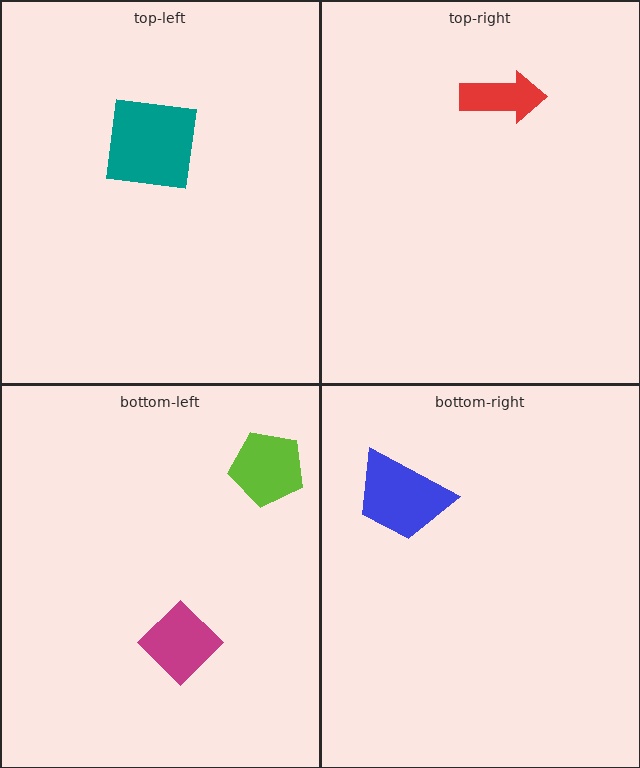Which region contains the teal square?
The top-left region.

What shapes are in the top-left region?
The teal square.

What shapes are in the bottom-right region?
The blue trapezoid.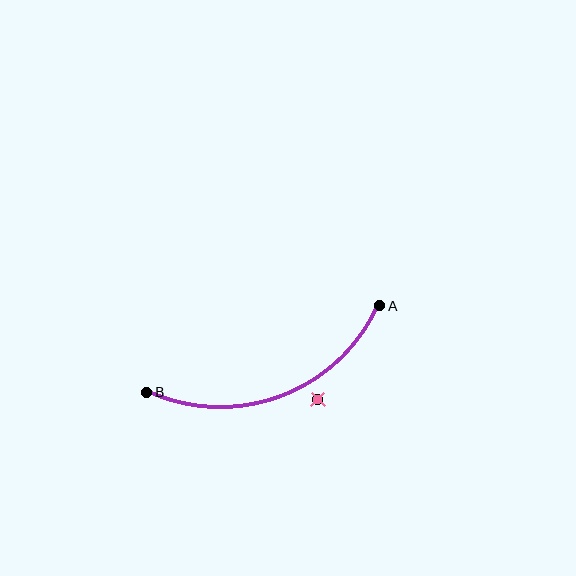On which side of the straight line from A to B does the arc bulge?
The arc bulges below the straight line connecting A and B.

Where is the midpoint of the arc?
The arc midpoint is the point on the curve farthest from the straight line joining A and B. It sits below that line.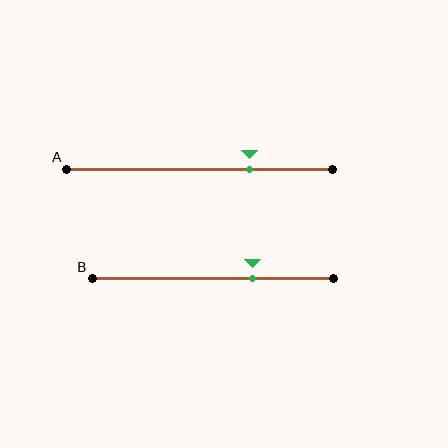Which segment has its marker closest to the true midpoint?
Segment B has its marker closest to the true midpoint.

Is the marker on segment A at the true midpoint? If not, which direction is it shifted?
No, the marker on segment A is shifted to the right by about 19% of the segment length.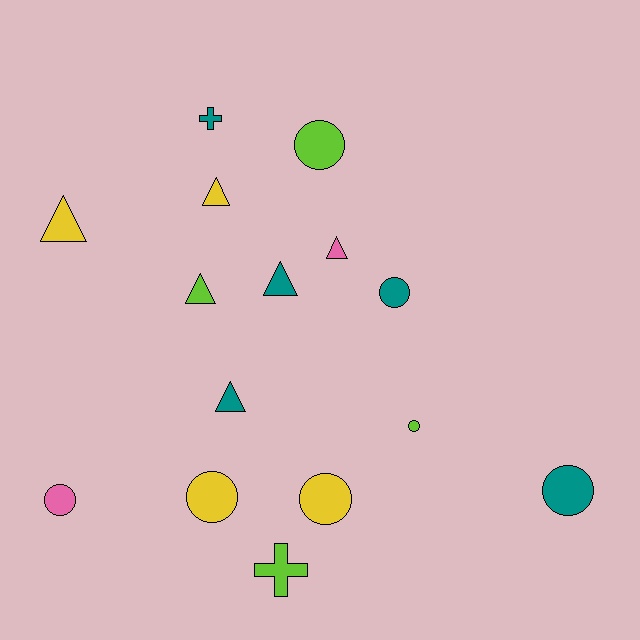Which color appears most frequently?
Teal, with 5 objects.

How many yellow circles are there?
There are 2 yellow circles.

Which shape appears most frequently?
Circle, with 7 objects.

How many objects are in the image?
There are 15 objects.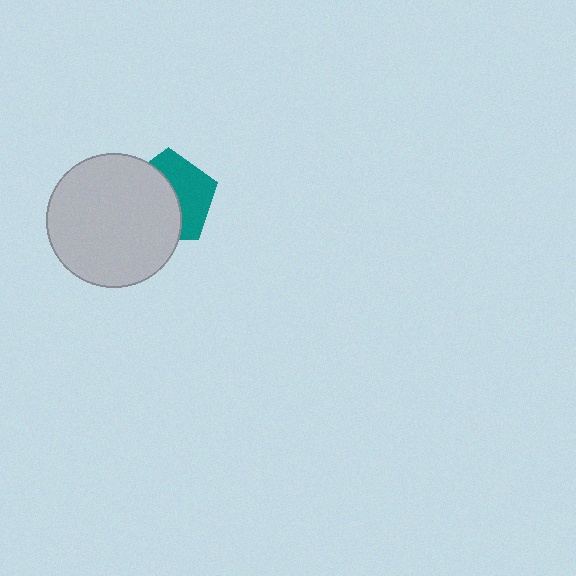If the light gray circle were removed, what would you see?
You would see the complete teal pentagon.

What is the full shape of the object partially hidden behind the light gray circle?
The partially hidden object is a teal pentagon.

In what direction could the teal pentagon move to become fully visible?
The teal pentagon could move right. That would shift it out from behind the light gray circle entirely.